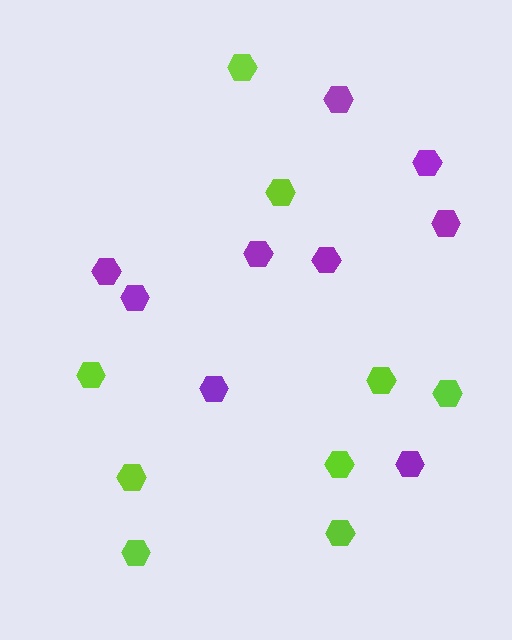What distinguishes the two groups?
There are 2 groups: one group of purple hexagons (9) and one group of lime hexagons (9).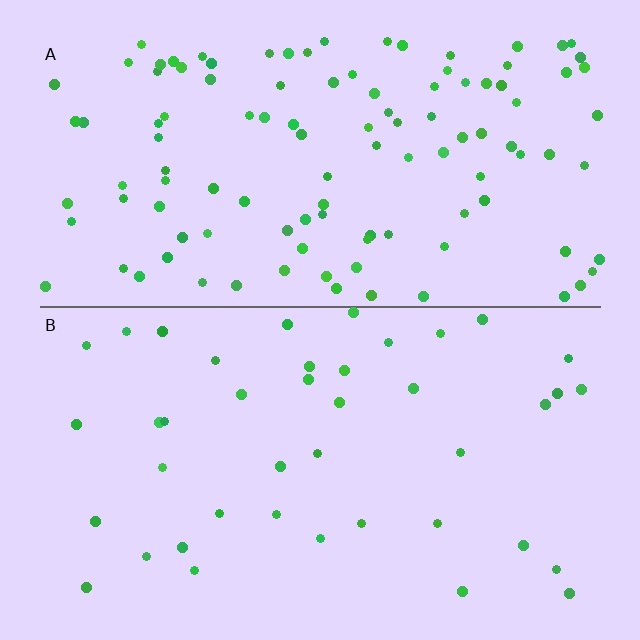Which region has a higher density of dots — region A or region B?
A (the top).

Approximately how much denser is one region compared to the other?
Approximately 2.7× — region A over region B.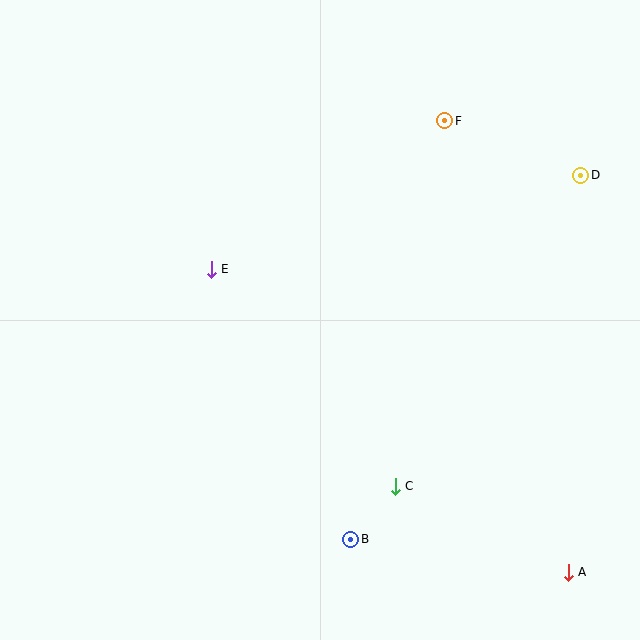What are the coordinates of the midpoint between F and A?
The midpoint between F and A is at (507, 346).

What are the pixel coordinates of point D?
Point D is at (581, 175).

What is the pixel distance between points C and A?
The distance between C and A is 193 pixels.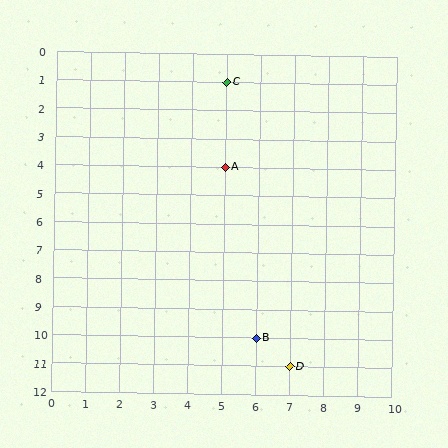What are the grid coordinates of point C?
Point C is at grid coordinates (5, 1).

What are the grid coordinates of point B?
Point B is at grid coordinates (6, 10).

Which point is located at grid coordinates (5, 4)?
Point A is at (5, 4).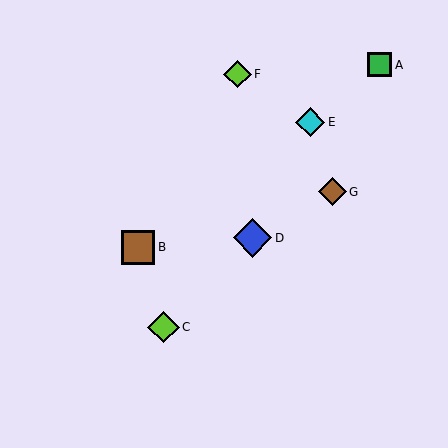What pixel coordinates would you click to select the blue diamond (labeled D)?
Click at (252, 238) to select the blue diamond D.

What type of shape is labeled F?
Shape F is a lime diamond.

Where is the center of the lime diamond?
The center of the lime diamond is at (237, 74).